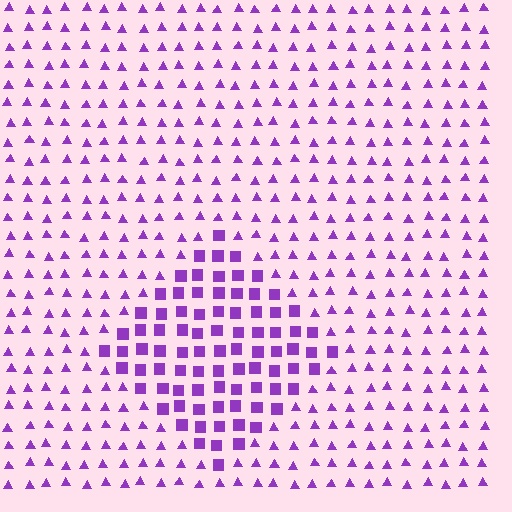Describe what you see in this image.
The image is filled with small purple elements arranged in a uniform grid. A diamond-shaped region contains squares, while the surrounding area contains triangles. The boundary is defined purely by the change in element shape.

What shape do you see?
I see a diamond.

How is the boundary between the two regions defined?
The boundary is defined by a change in element shape: squares inside vs. triangles outside. All elements share the same color and spacing.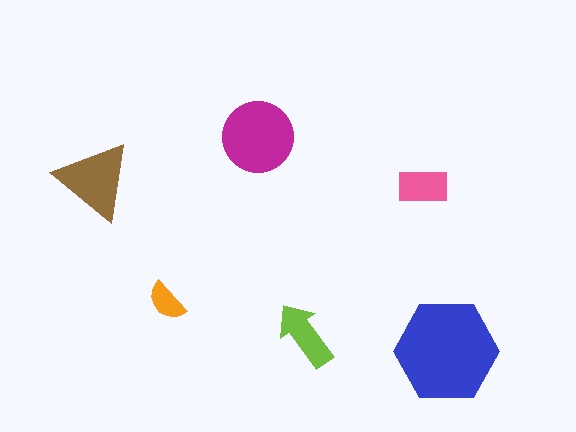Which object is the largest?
The blue hexagon.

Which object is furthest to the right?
The blue hexagon is rightmost.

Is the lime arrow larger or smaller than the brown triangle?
Smaller.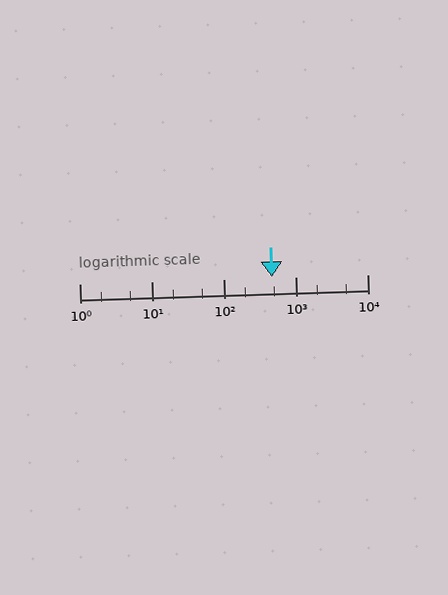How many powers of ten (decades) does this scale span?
The scale spans 4 decades, from 1 to 10000.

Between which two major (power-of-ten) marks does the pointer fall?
The pointer is between 100 and 1000.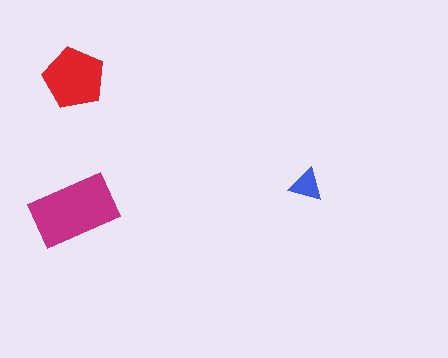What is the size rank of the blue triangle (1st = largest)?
3rd.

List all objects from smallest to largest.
The blue triangle, the red pentagon, the magenta rectangle.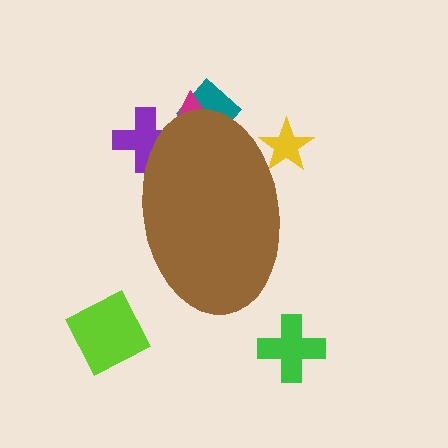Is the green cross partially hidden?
No, the green cross is fully visible.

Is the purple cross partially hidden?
Yes, the purple cross is partially hidden behind the brown ellipse.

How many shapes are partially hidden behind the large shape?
4 shapes are partially hidden.